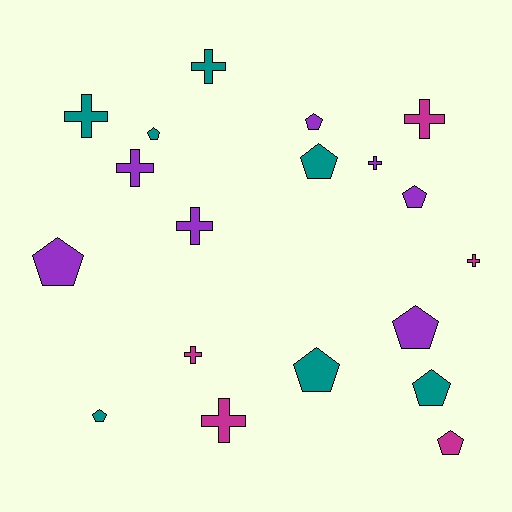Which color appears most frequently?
Purple, with 7 objects.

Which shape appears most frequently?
Pentagon, with 10 objects.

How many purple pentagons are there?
There are 4 purple pentagons.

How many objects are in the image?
There are 19 objects.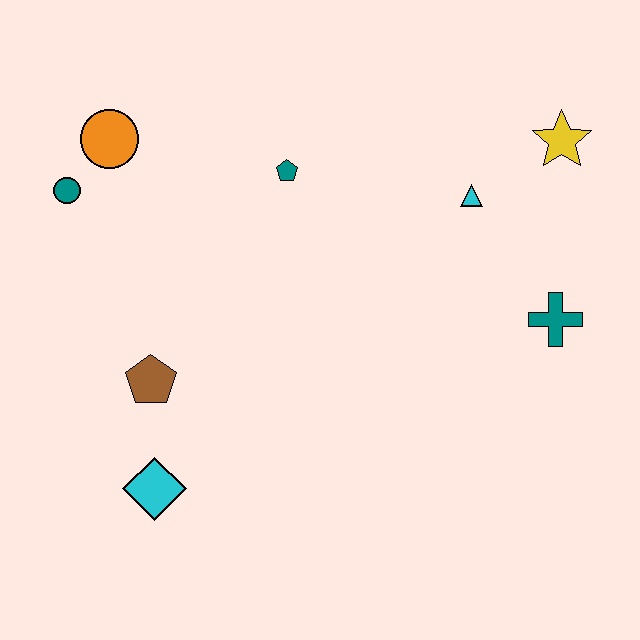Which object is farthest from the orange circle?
The teal cross is farthest from the orange circle.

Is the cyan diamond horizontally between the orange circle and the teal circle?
No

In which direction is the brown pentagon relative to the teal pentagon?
The brown pentagon is below the teal pentagon.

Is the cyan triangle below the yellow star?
Yes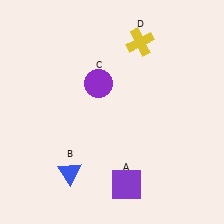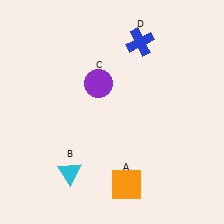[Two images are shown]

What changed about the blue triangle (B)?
In Image 1, B is blue. In Image 2, it changed to cyan.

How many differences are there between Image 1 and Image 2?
There are 3 differences between the two images.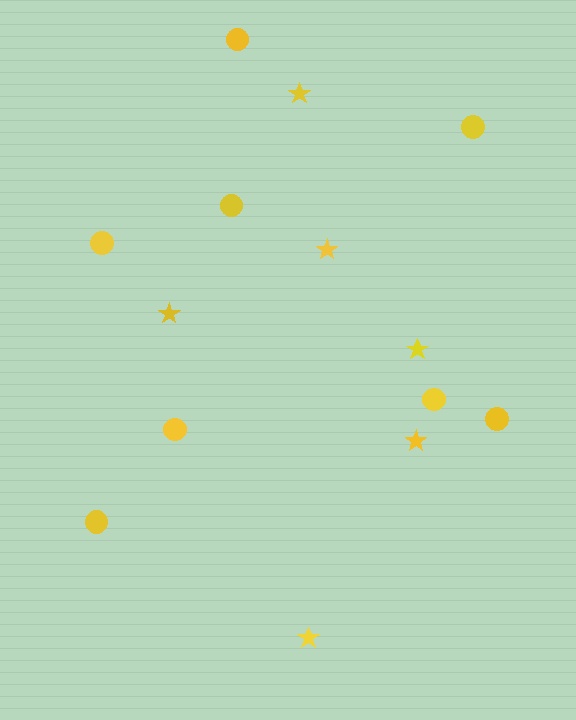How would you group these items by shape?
There are 2 groups: one group of stars (6) and one group of circles (8).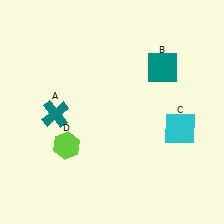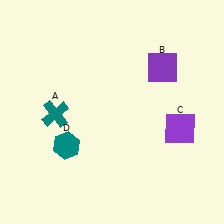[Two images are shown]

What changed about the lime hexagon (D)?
In Image 1, D is lime. In Image 2, it changed to teal.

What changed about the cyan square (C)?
In Image 1, C is cyan. In Image 2, it changed to purple.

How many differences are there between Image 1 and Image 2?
There are 3 differences between the two images.